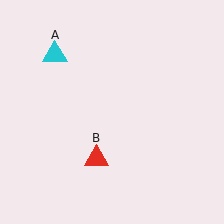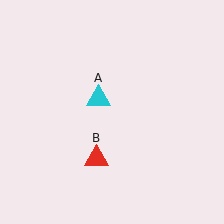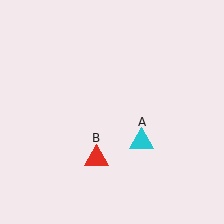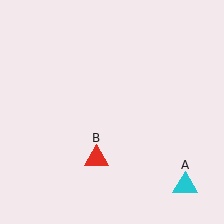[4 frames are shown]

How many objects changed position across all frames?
1 object changed position: cyan triangle (object A).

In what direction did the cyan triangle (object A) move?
The cyan triangle (object A) moved down and to the right.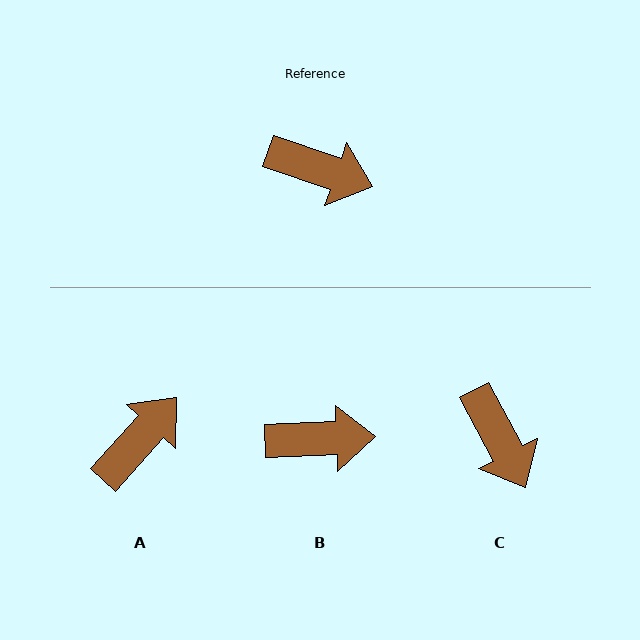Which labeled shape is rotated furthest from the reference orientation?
A, about 67 degrees away.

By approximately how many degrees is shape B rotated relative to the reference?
Approximately 22 degrees counter-clockwise.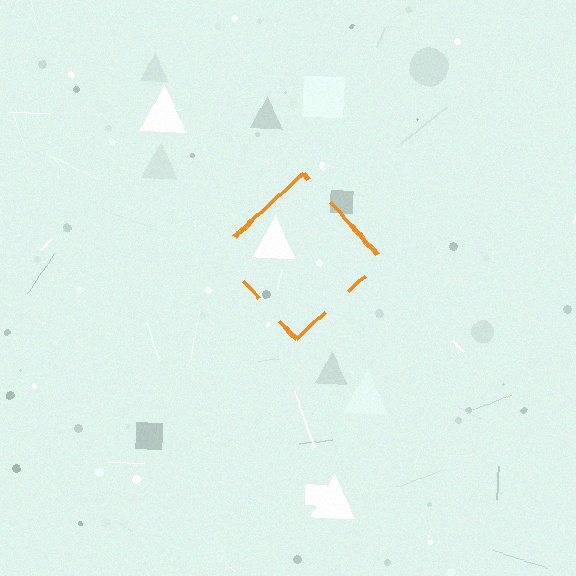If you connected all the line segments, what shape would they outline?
They would outline a diamond.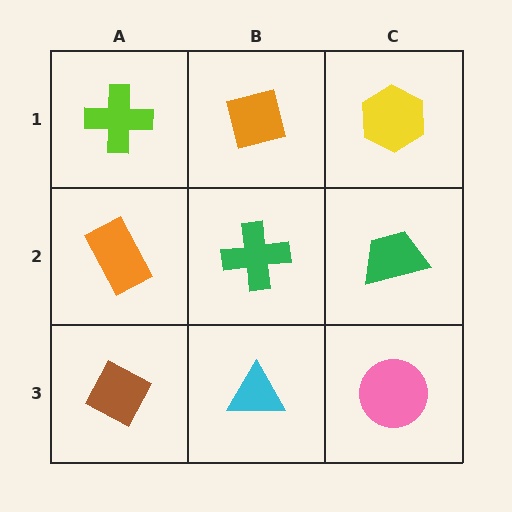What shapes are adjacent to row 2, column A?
A lime cross (row 1, column A), a brown diamond (row 3, column A), a green cross (row 2, column B).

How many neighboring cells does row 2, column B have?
4.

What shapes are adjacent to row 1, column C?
A green trapezoid (row 2, column C), an orange square (row 1, column B).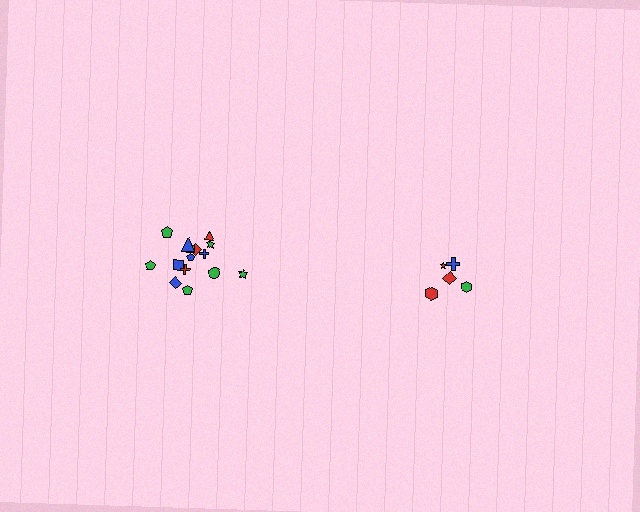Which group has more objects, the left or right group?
The left group.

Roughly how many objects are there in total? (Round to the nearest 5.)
Roughly 20 objects in total.